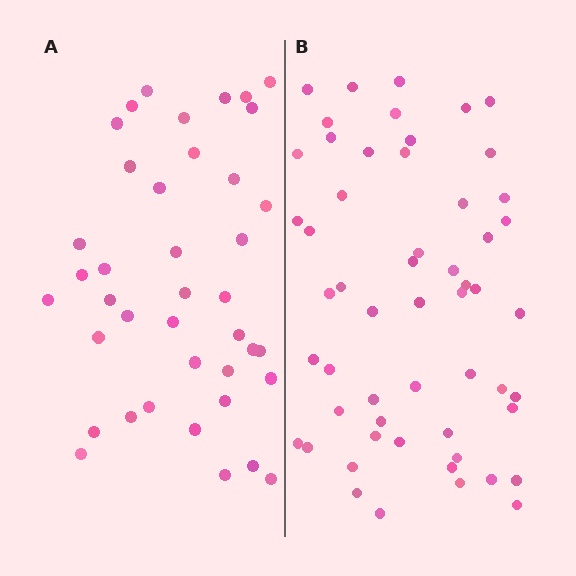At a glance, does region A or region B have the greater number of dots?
Region B (the right region) has more dots.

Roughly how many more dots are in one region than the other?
Region B has approximately 15 more dots than region A.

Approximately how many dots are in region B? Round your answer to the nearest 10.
About 60 dots. (The exact count is 55, which rounds to 60.)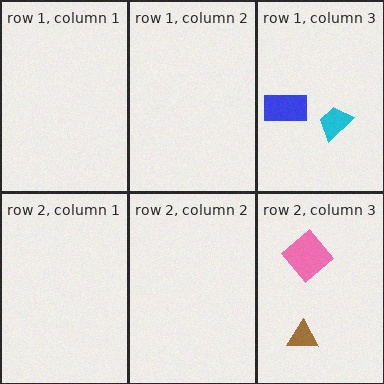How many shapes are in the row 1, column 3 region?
2.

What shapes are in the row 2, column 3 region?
The pink diamond, the brown triangle.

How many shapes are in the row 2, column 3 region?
2.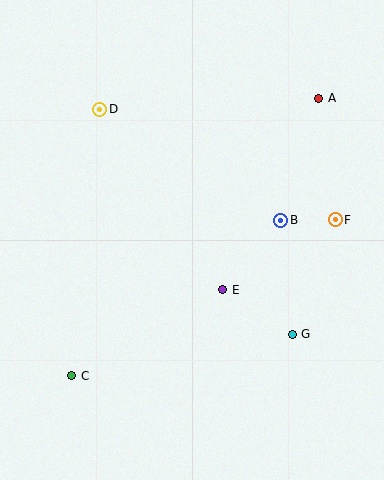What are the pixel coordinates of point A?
Point A is at (319, 98).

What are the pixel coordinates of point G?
Point G is at (292, 334).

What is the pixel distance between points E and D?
The distance between E and D is 218 pixels.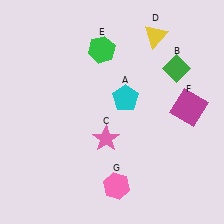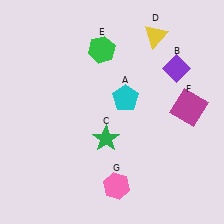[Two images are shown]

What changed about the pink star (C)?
In Image 1, C is pink. In Image 2, it changed to green.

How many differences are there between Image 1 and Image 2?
There are 2 differences between the two images.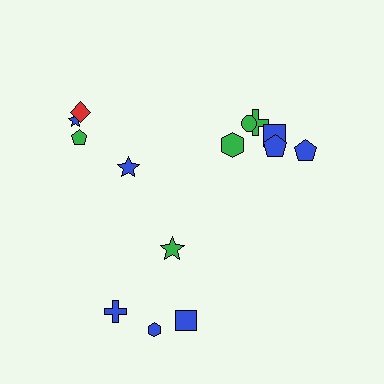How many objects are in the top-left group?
There are 4 objects.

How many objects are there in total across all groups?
There are 14 objects.